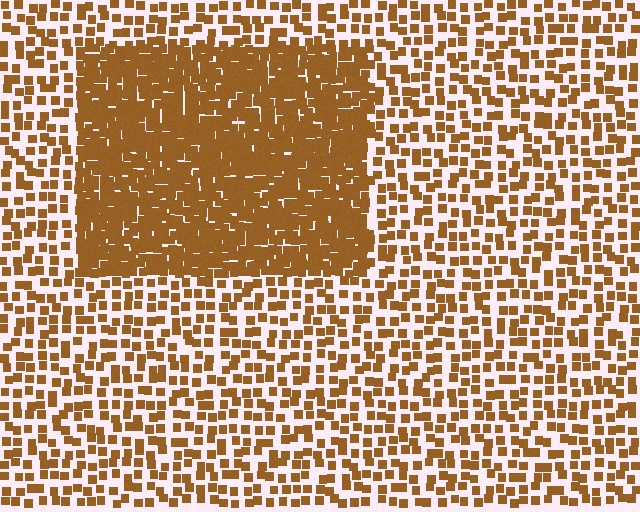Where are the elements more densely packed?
The elements are more densely packed inside the rectangle boundary.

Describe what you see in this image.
The image contains small brown elements arranged at two different densities. A rectangle-shaped region is visible where the elements are more densely packed than the surrounding area.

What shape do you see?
I see a rectangle.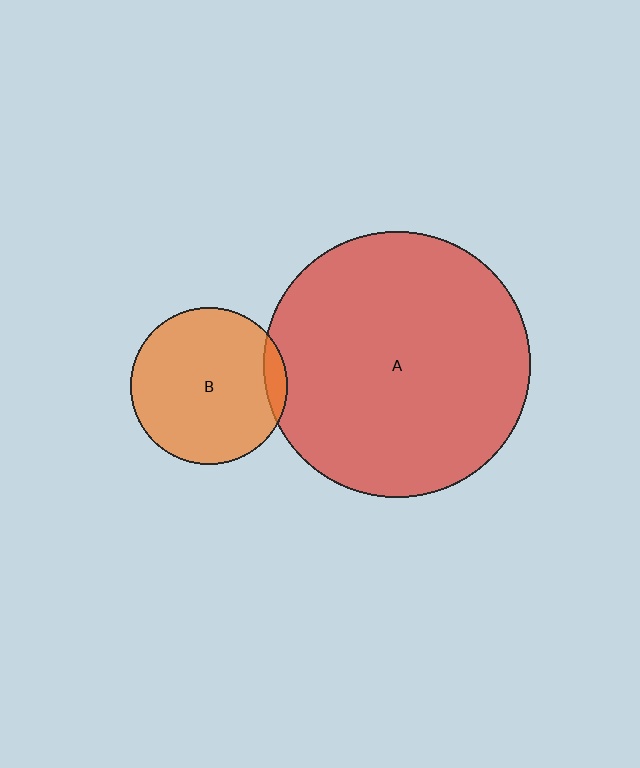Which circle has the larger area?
Circle A (red).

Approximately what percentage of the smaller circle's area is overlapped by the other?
Approximately 5%.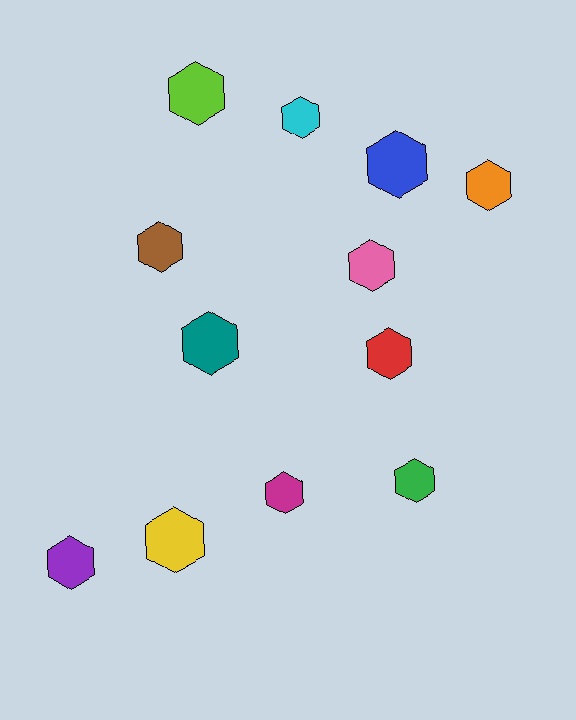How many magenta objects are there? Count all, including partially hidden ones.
There is 1 magenta object.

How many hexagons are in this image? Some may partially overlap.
There are 12 hexagons.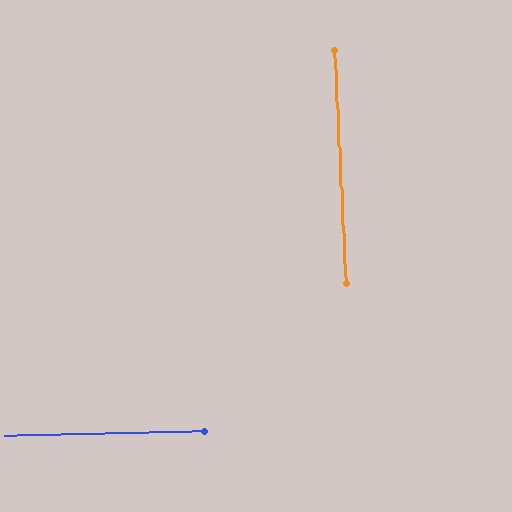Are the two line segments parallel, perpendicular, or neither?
Perpendicular — they meet at approximately 88°.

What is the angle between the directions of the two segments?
Approximately 88 degrees.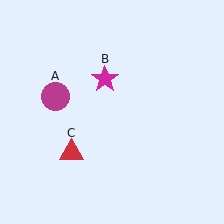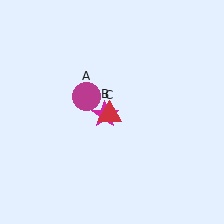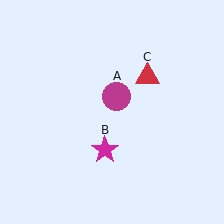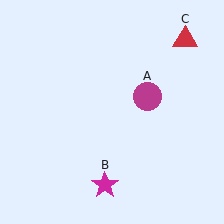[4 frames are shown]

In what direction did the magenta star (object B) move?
The magenta star (object B) moved down.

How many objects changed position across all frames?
3 objects changed position: magenta circle (object A), magenta star (object B), red triangle (object C).